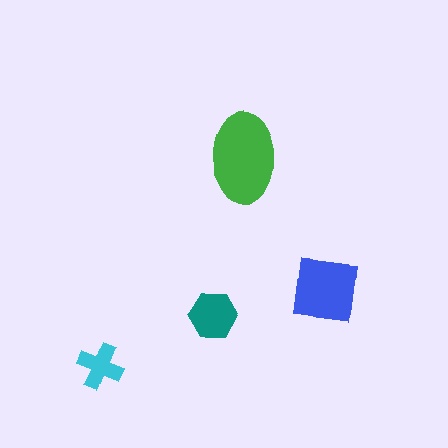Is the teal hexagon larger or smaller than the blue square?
Smaller.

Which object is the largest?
The green ellipse.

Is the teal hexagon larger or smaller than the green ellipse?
Smaller.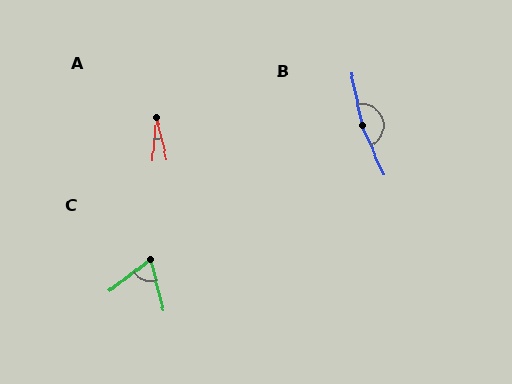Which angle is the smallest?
A, at approximately 19 degrees.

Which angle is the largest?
B, at approximately 167 degrees.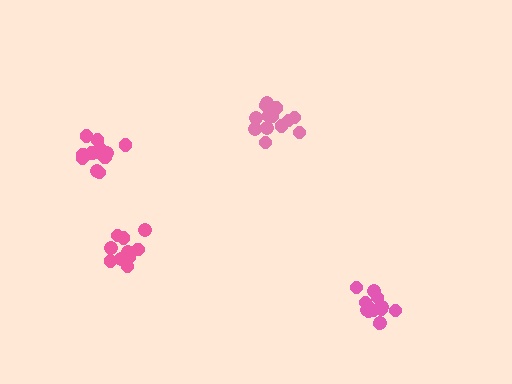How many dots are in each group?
Group 1: 14 dots, Group 2: 15 dots, Group 3: 12 dots, Group 4: 13 dots (54 total).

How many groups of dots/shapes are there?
There are 4 groups.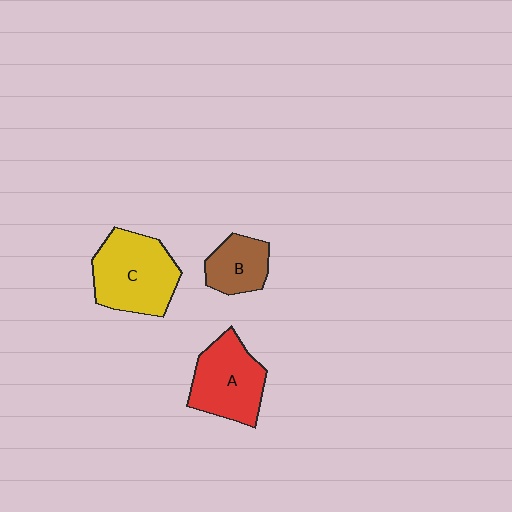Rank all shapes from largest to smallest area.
From largest to smallest: C (yellow), A (red), B (brown).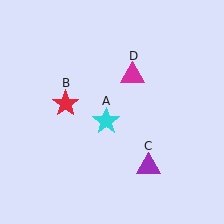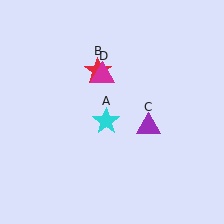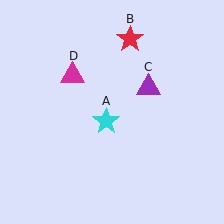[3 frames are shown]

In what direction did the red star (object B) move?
The red star (object B) moved up and to the right.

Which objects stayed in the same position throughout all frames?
Cyan star (object A) remained stationary.